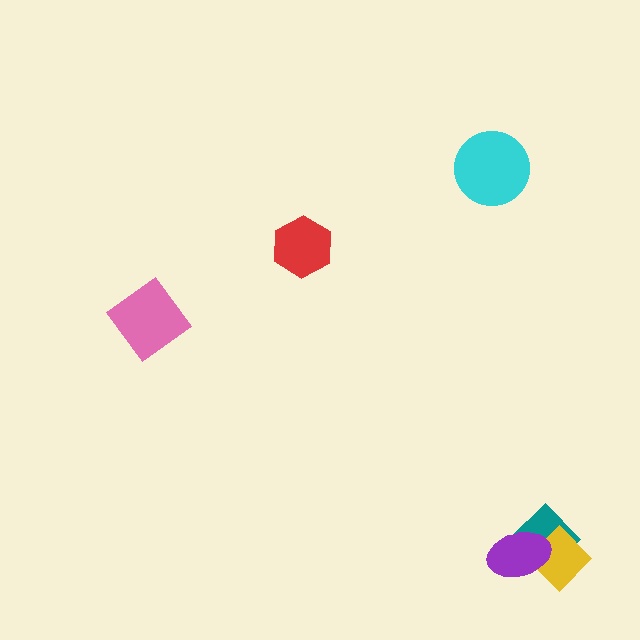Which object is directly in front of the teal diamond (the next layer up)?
The yellow diamond is directly in front of the teal diamond.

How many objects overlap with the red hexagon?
0 objects overlap with the red hexagon.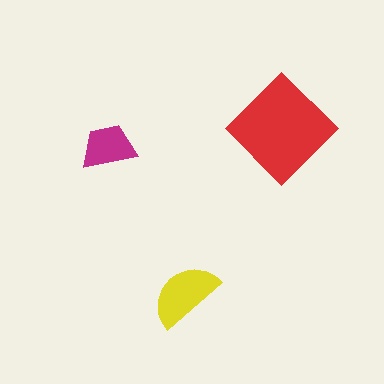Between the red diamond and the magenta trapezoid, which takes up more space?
The red diamond.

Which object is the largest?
The red diamond.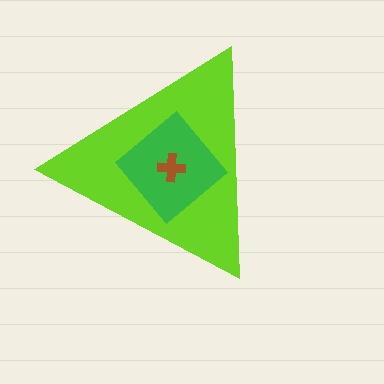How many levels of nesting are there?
3.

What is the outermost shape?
The lime triangle.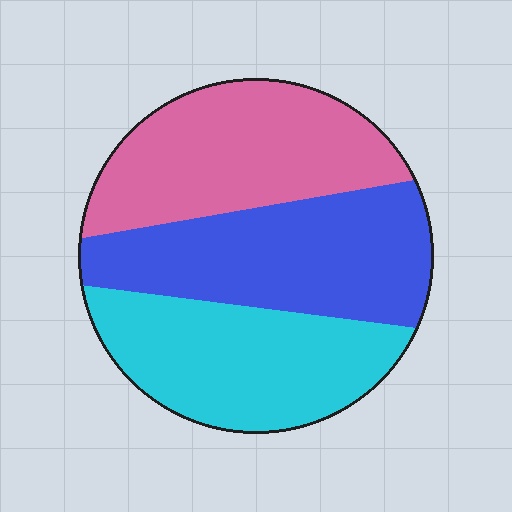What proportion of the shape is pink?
Pink covers about 35% of the shape.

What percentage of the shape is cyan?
Cyan takes up about one third (1/3) of the shape.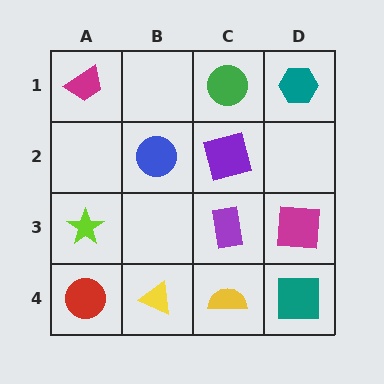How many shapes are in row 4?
4 shapes.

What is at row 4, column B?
A yellow triangle.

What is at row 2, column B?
A blue circle.